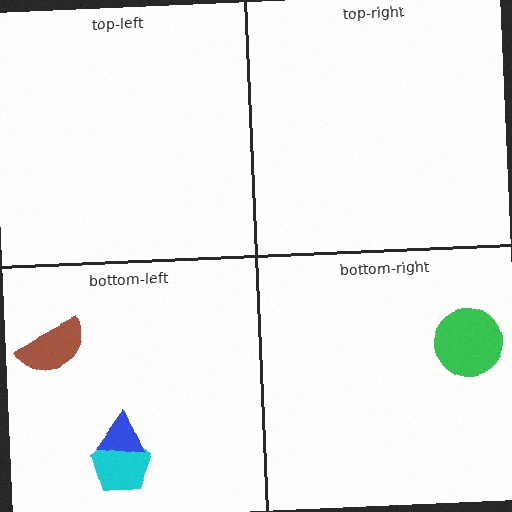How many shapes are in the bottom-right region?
1.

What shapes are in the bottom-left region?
The brown semicircle, the cyan pentagon, the blue triangle.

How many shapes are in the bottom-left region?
3.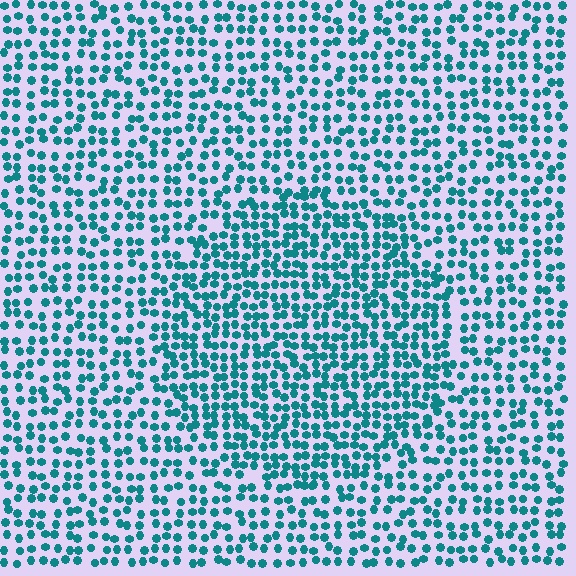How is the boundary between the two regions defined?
The boundary is defined by a change in element density (approximately 1.5x ratio). All elements are the same color, size, and shape.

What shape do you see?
I see a circle.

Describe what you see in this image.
The image contains small teal elements arranged at two different densities. A circle-shaped region is visible where the elements are more densely packed than the surrounding area.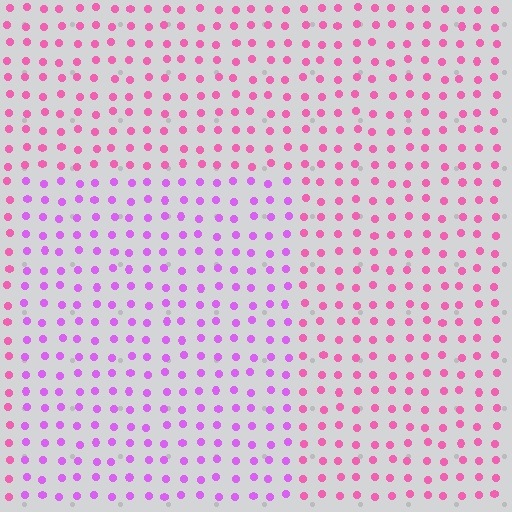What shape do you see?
I see a rectangle.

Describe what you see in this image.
The image is filled with small pink elements in a uniform arrangement. A rectangle-shaped region is visible where the elements are tinted to a slightly different hue, forming a subtle color boundary.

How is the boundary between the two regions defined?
The boundary is defined purely by a slight shift in hue (about 36 degrees). Spacing, size, and orientation are identical on both sides.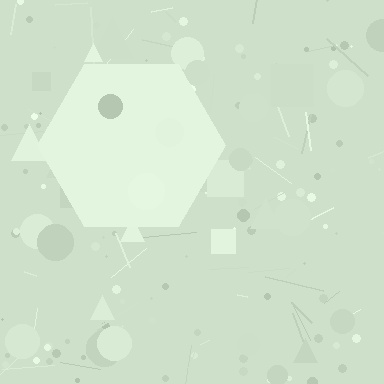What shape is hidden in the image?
A hexagon is hidden in the image.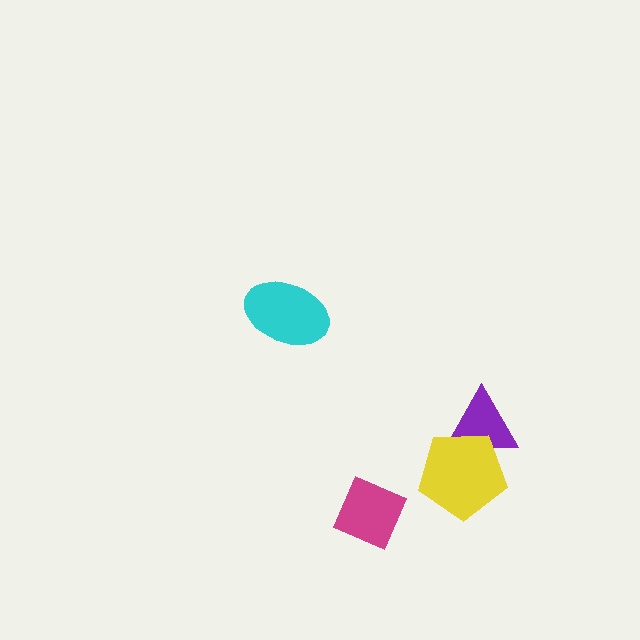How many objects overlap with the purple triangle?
1 object overlaps with the purple triangle.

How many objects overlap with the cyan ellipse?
0 objects overlap with the cyan ellipse.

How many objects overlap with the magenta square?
0 objects overlap with the magenta square.